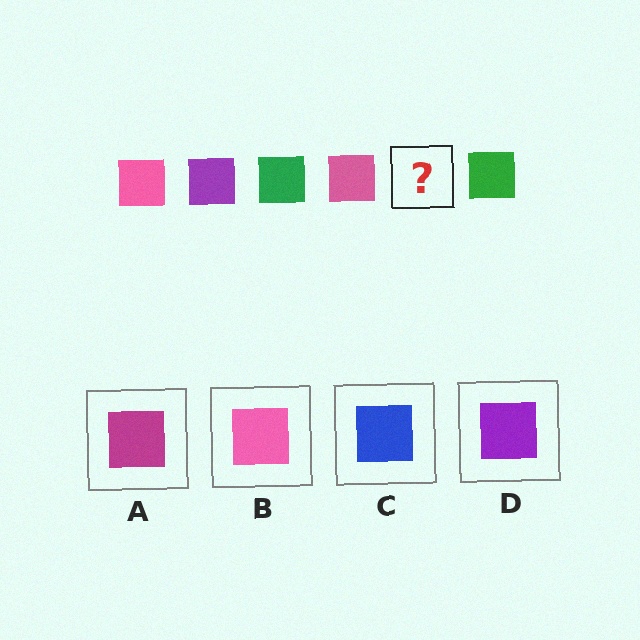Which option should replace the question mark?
Option D.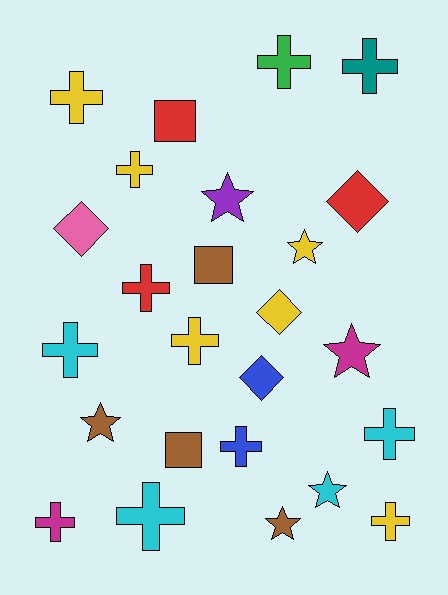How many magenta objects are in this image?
There are 2 magenta objects.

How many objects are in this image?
There are 25 objects.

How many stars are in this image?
There are 6 stars.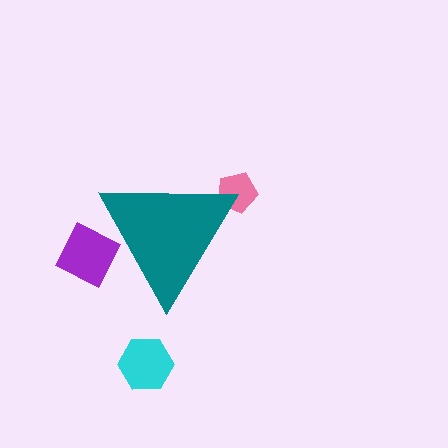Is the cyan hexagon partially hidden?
No, the cyan hexagon is fully visible.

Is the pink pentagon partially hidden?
Yes, the pink pentagon is partially hidden behind the teal triangle.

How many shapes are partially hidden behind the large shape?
2 shapes are partially hidden.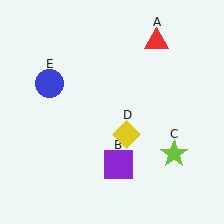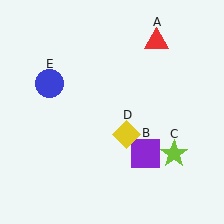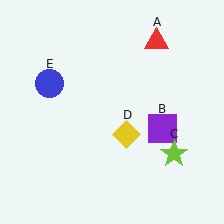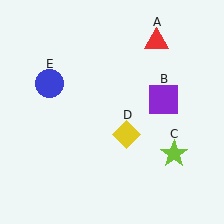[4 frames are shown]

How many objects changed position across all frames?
1 object changed position: purple square (object B).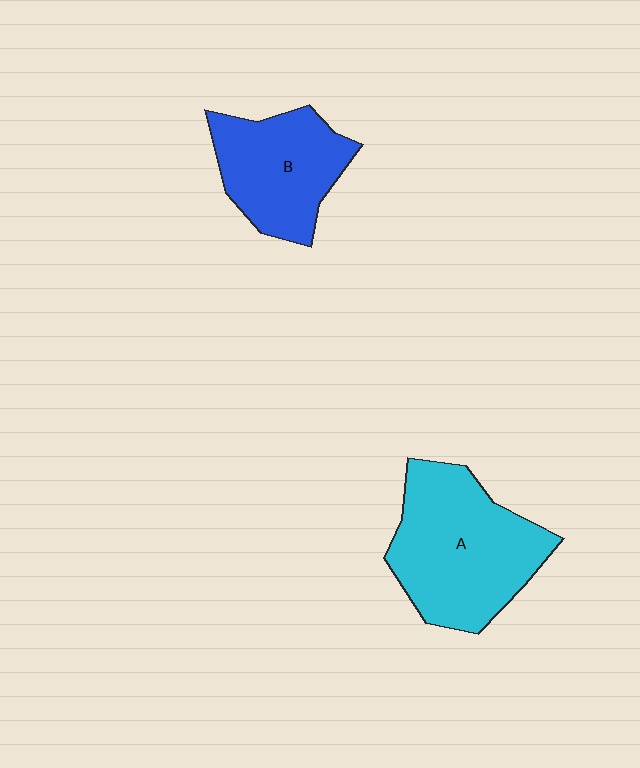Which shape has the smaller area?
Shape B (blue).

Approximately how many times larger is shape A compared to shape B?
Approximately 1.4 times.